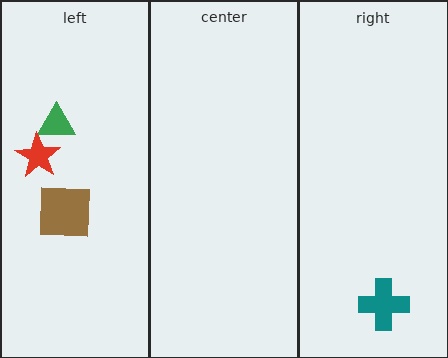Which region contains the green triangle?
The left region.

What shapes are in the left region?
The green triangle, the red star, the brown square.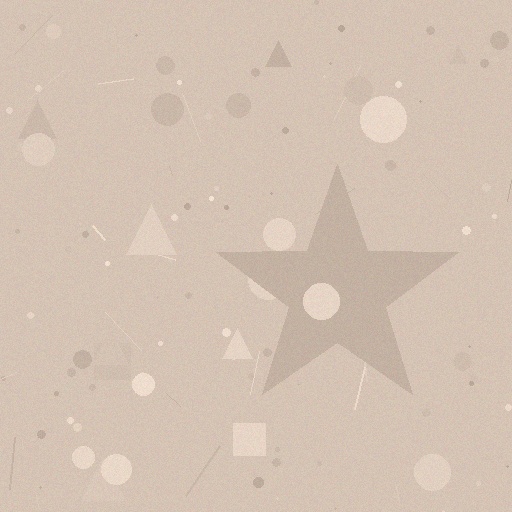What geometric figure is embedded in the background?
A star is embedded in the background.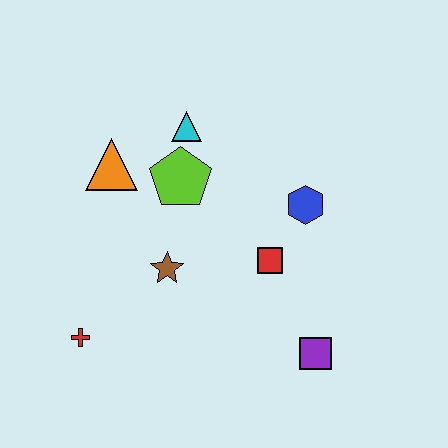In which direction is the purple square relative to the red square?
The purple square is below the red square.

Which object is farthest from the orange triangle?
The purple square is farthest from the orange triangle.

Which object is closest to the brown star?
The lime pentagon is closest to the brown star.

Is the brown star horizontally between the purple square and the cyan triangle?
No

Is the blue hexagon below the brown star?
No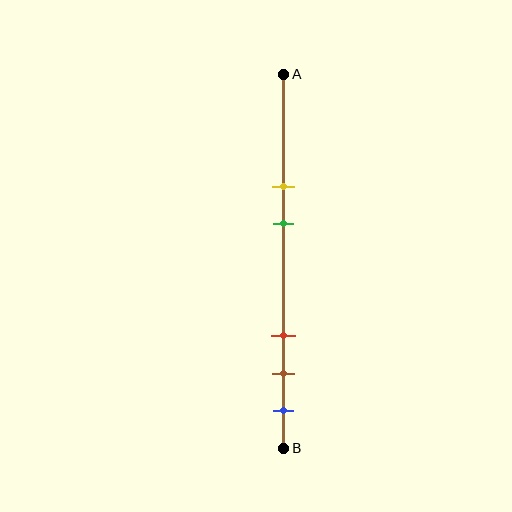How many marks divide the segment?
There are 5 marks dividing the segment.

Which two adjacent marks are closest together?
The brown and blue marks are the closest adjacent pair.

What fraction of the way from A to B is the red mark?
The red mark is approximately 70% (0.7) of the way from A to B.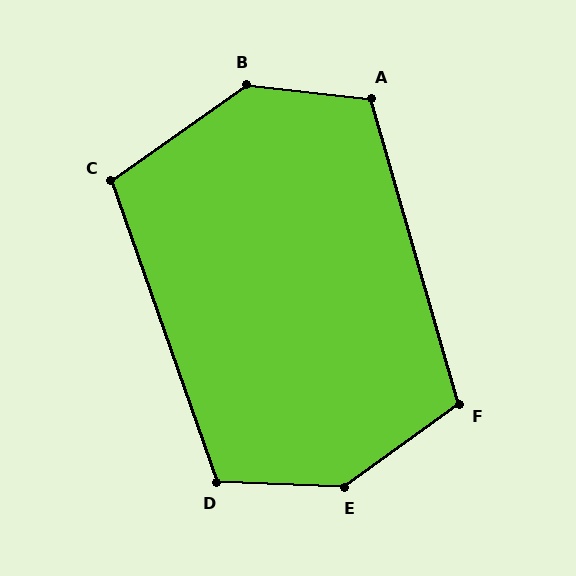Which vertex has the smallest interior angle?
C, at approximately 106 degrees.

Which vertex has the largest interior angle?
E, at approximately 142 degrees.